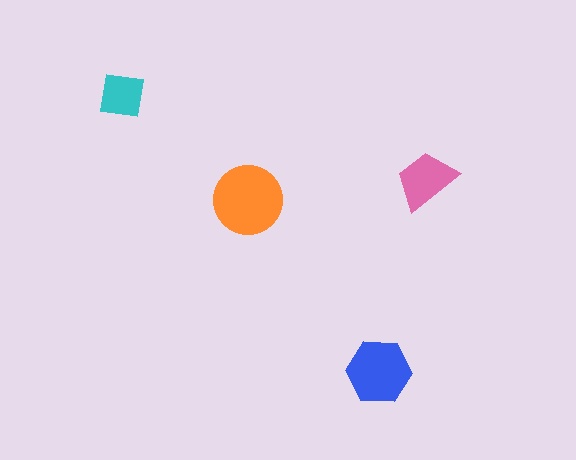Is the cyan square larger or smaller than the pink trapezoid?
Smaller.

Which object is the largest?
The orange circle.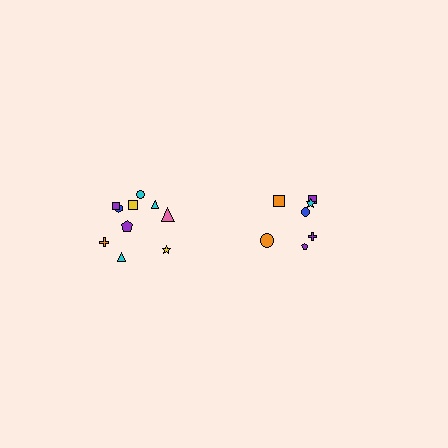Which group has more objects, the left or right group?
The left group.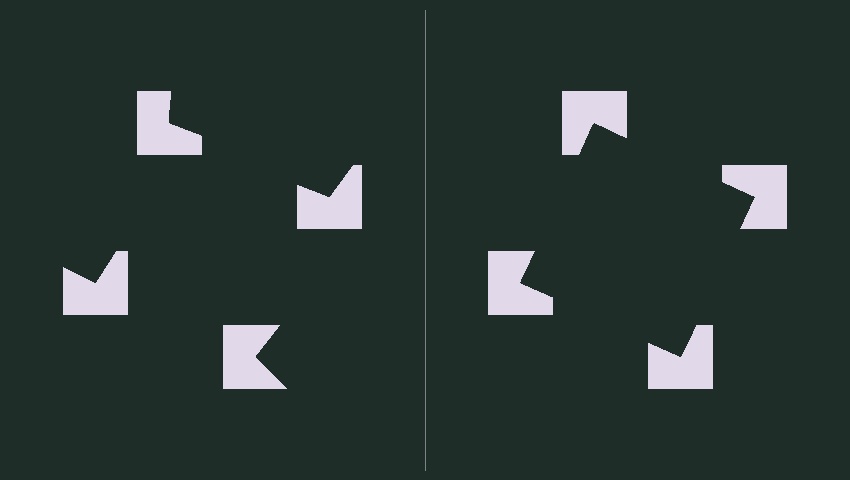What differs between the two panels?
The notched squares are positioned identically on both sides; only the wedge orientations differ. On the right they align to a square; on the left they are misaligned.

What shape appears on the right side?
An illusory square.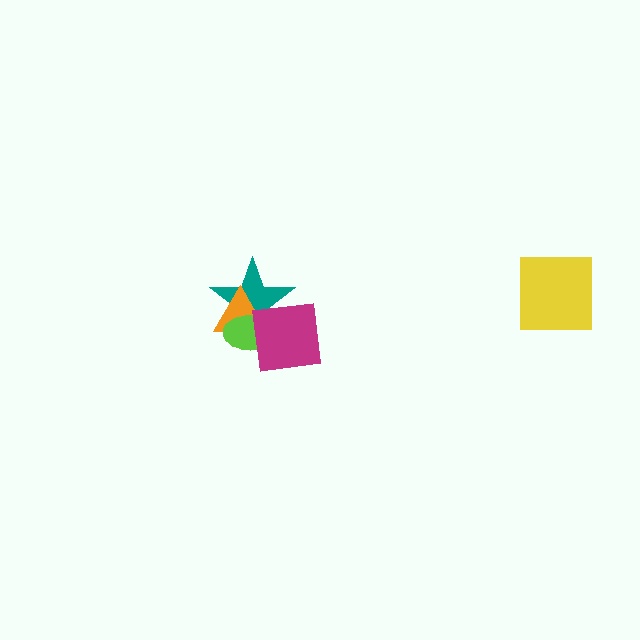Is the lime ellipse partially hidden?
Yes, it is partially covered by another shape.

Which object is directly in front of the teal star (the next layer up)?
The orange triangle is directly in front of the teal star.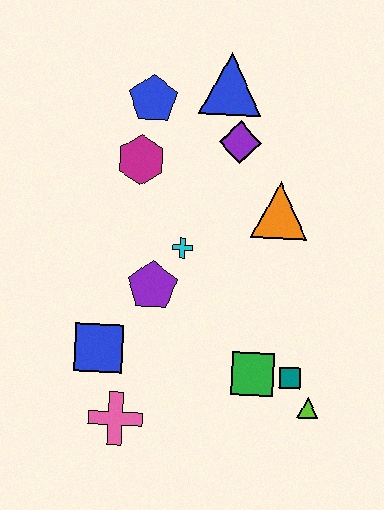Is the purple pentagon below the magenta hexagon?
Yes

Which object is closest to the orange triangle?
The purple diamond is closest to the orange triangle.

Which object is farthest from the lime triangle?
The blue pentagon is farthest from the lime triangle.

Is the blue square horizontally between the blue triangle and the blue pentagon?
No